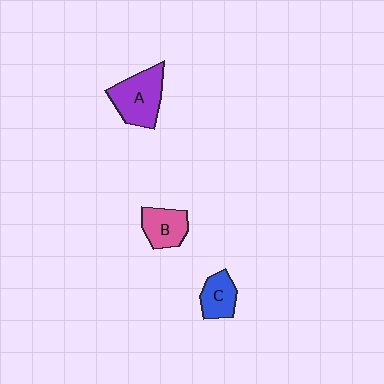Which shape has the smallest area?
Shape C (blue).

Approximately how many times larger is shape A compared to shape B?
Approximately 1.5 times.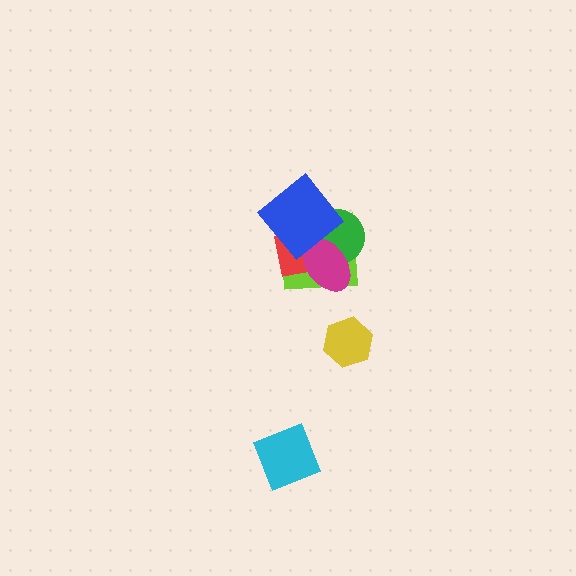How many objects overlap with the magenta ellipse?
4 objects overlap with the magenta ellipse.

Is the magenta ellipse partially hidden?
Yes, it is partially covered by another shape.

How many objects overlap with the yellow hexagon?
0 objects overlap with the yellow hexagon.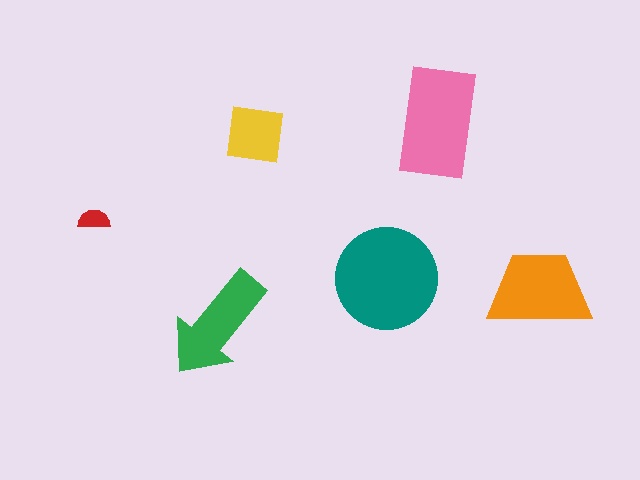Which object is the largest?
The teal circle.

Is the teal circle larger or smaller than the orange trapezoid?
Larger.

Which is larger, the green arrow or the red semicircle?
The green arrow.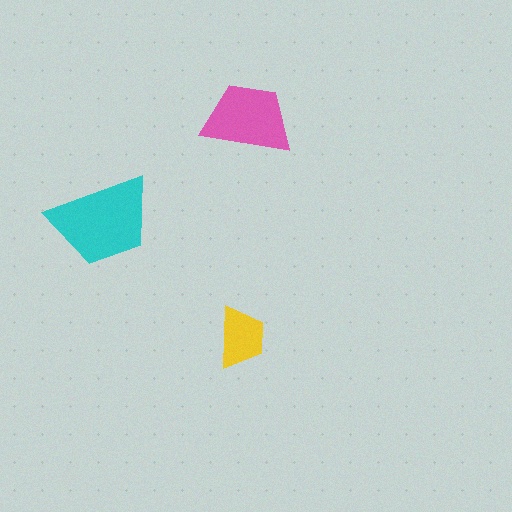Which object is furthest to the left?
The cyan trapezoid is leftmost.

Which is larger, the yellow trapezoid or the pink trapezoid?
The pink one.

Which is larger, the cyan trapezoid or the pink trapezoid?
The cyan one.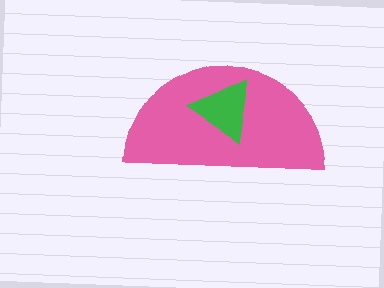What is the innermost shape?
The green triangle.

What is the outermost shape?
The pink semicircle.